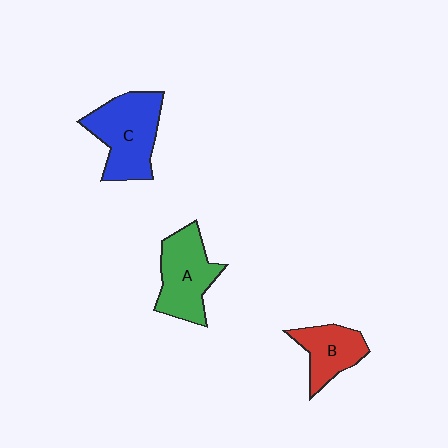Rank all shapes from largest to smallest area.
From largest to smallest: C (blue), A (green), B (red).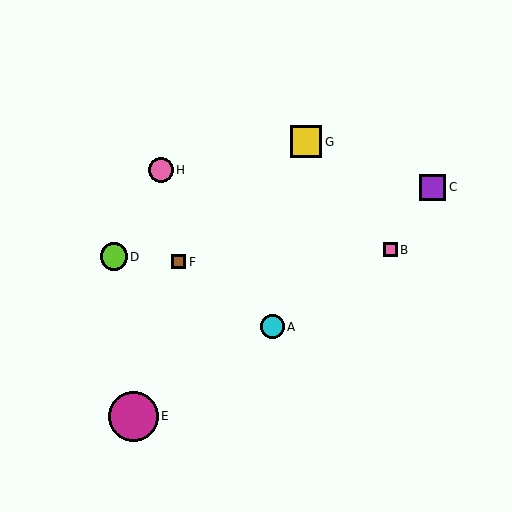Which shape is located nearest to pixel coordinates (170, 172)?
The pink circle (labeled H) at (161, 170) is nearest to that location.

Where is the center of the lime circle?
The center of the lime circle is at (114, 257).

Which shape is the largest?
The magenta circle (labeled E) is the largest.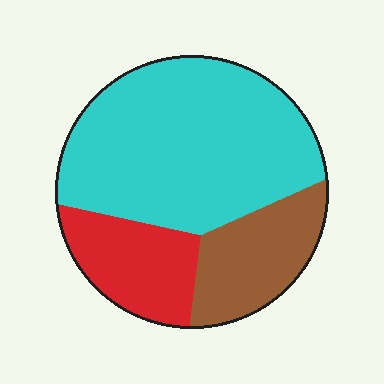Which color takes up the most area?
Cyan, at roughly 60%.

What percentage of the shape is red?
Red covers about 20% of the shape.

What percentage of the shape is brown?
Brown takes up about one fifth (1/5) of the shape.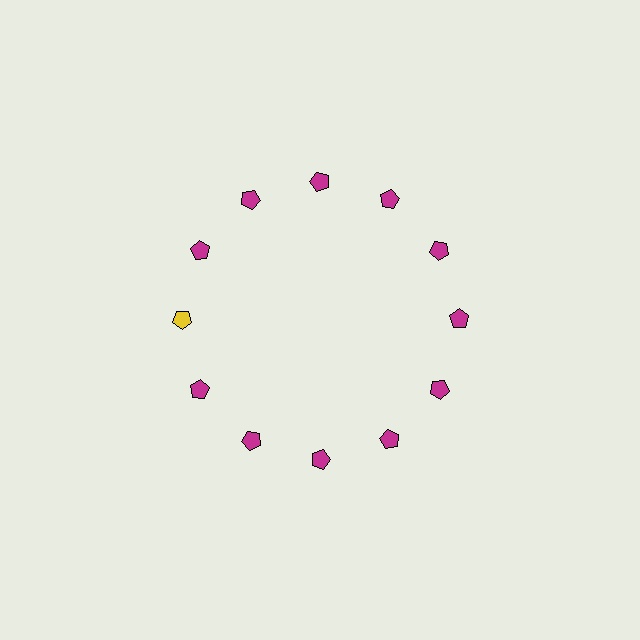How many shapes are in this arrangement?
There are 12 shapes arranged in a ring pattern.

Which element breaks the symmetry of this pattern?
The yellow pentagon at roughly the 9 o'clock position breaks the symmetry. All other shapes are magenta pentagons.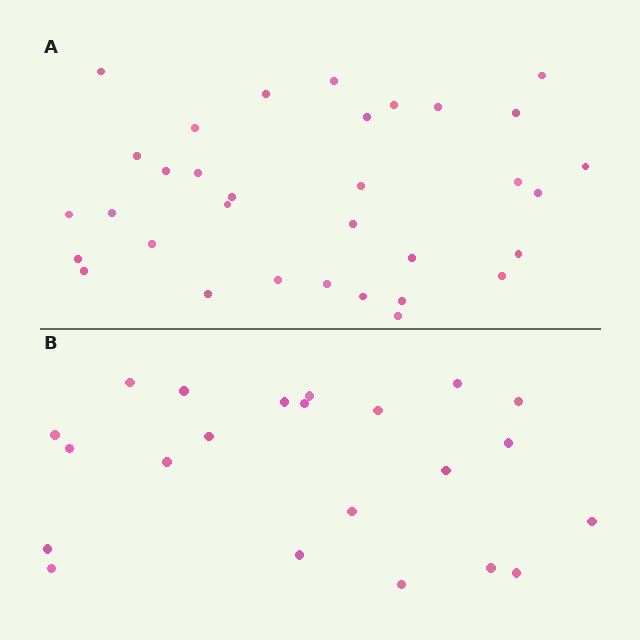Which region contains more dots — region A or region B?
Region A (the top region) has more dots.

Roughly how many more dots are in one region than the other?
Region A has roughly 12 or so more dots than region B.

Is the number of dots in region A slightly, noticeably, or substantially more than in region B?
Region A has substantially more. The ratio is roughly 1.5 to 1.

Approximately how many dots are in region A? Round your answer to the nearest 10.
About 30 dots. (The exact count is 33, which rounds to 30.)